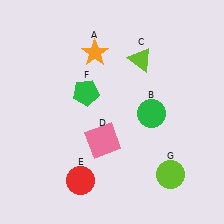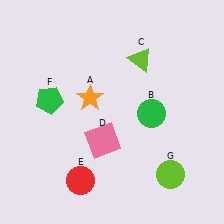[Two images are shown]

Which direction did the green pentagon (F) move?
The green pentagon (F) moved left.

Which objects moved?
The objects that moved are: the orange star (A), the green pentagon (F).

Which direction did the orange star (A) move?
The orange star (A) moved down.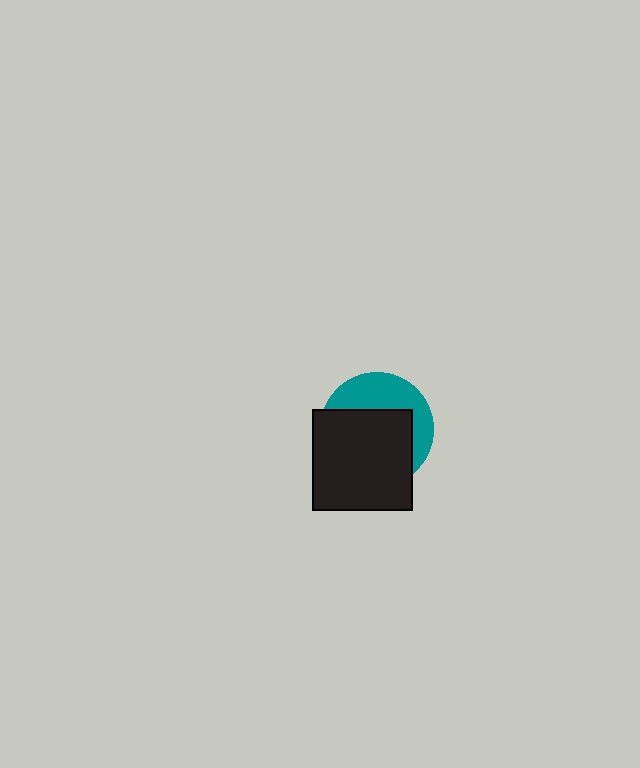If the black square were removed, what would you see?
You would see the complete teal circle.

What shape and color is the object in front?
The object in front is a black square.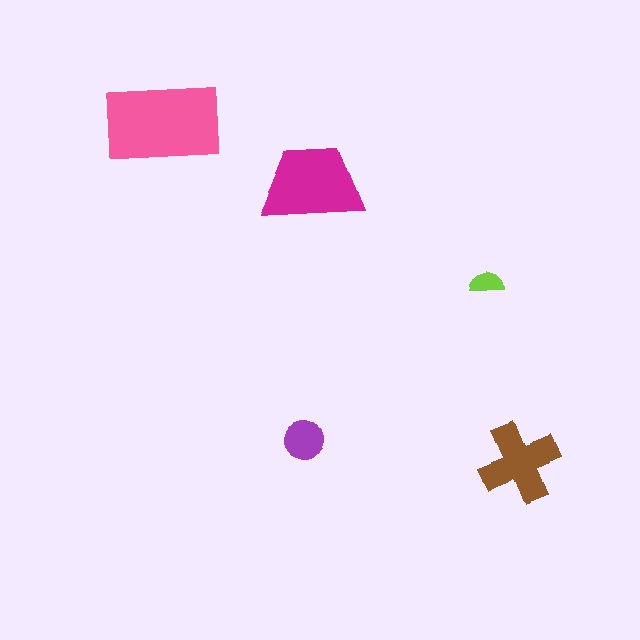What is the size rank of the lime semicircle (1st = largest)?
5th.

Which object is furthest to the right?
The brown cross is rightmost.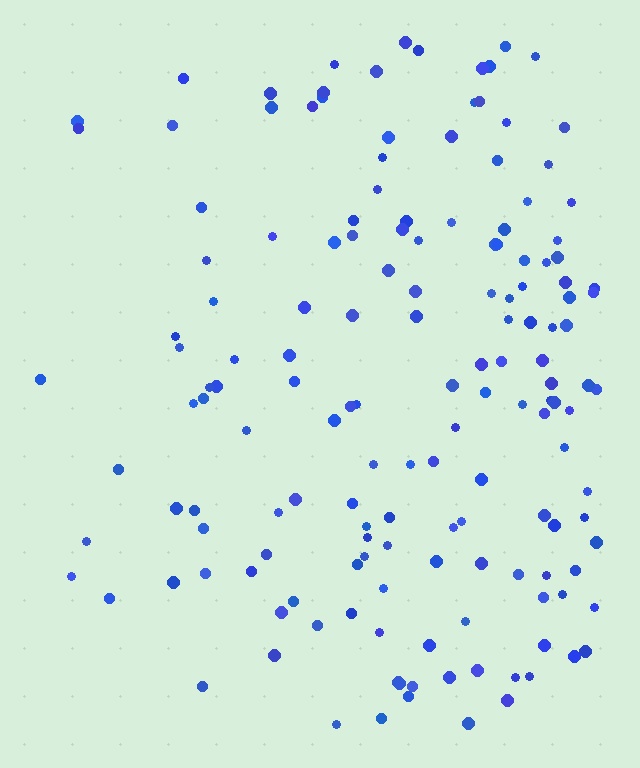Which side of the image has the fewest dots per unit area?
The left.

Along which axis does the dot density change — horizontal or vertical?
Horizontal.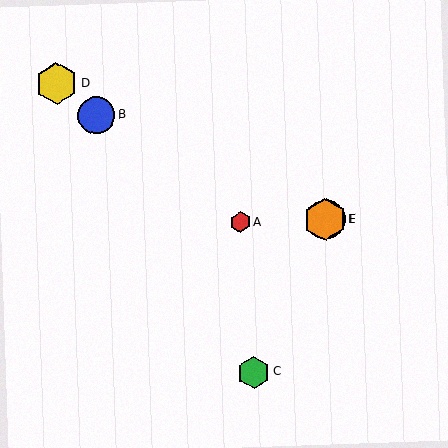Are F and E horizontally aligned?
Yes, both are at y≈220.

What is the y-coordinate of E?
Object E is at y≈219.